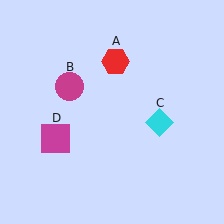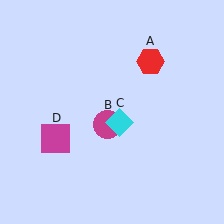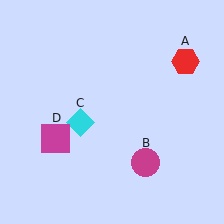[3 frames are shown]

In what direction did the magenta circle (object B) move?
The magenta circle (object B) moved down and to the right.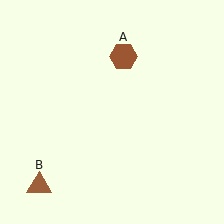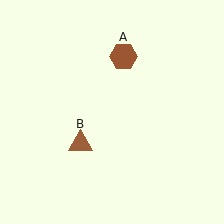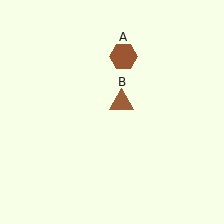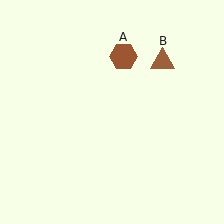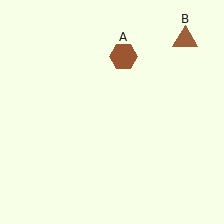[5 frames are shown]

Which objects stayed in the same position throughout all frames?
Brown hexagon (object A) remained stationary.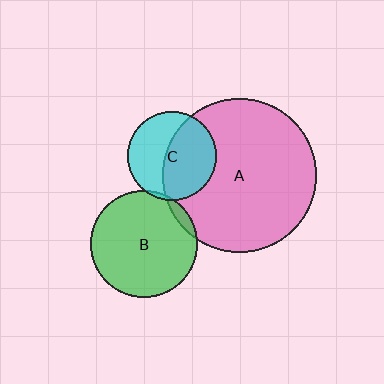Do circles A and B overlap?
Yes.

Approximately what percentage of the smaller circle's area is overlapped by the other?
Approximately 5%.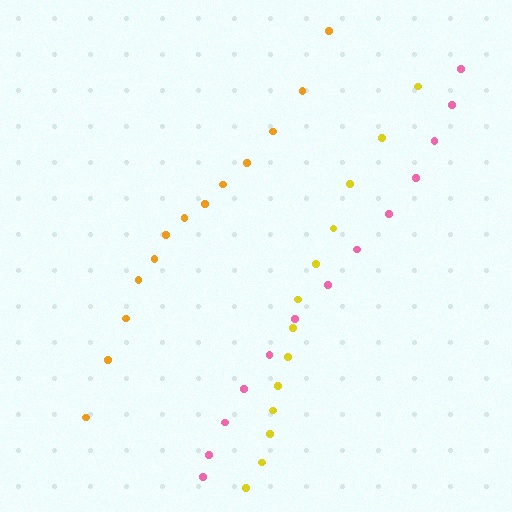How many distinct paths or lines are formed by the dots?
There are 3 distinct paths.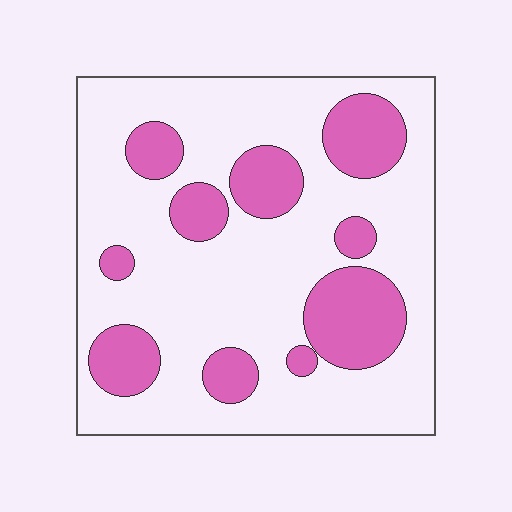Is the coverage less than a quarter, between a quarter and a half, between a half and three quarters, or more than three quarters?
Between a quarter and a half.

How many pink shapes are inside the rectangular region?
10.